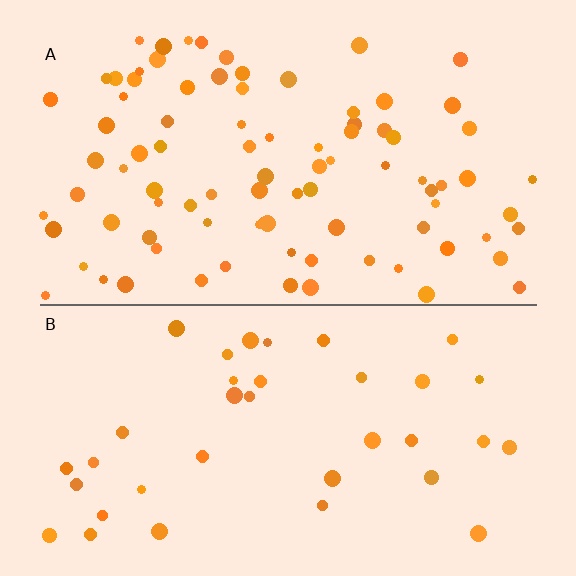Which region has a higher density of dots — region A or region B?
A (the top).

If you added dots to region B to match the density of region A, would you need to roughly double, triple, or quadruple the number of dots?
Approximately double.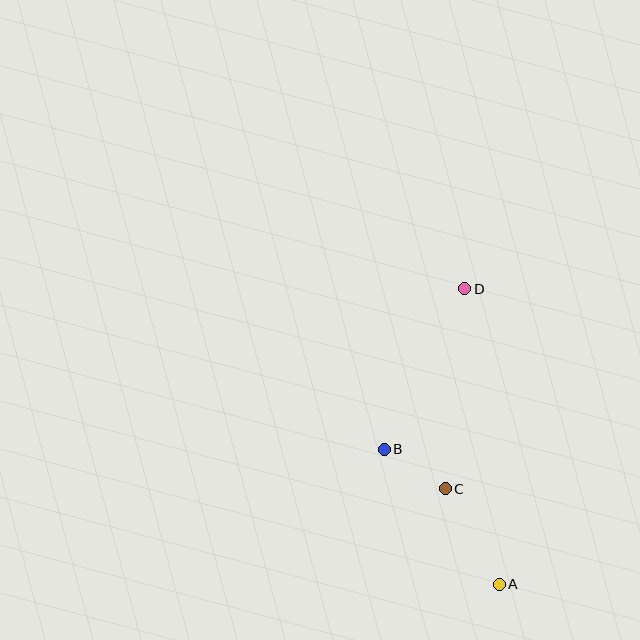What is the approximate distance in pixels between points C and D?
The distance between C and D is approximately 201 pixels.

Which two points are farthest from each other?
Points A and D are farthest from each other.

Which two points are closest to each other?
Points B and C are closest to each other.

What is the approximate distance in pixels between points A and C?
The distance between A and C is approximately 110 pixels.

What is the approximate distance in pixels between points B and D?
The distance between B and D is approximately 180 pixels.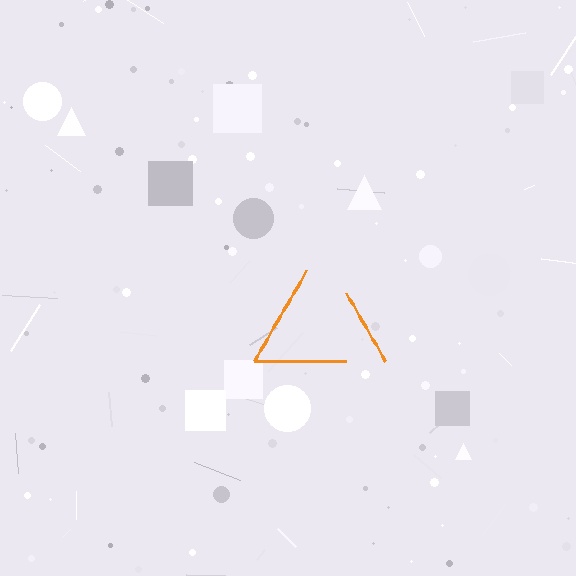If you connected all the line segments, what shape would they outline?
They would outline a triangle.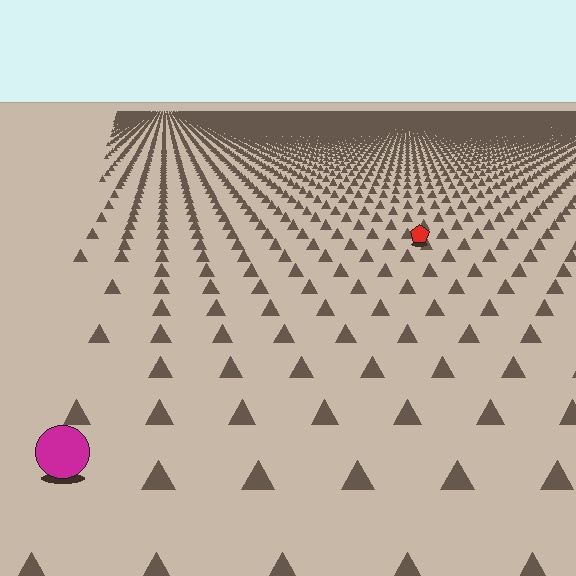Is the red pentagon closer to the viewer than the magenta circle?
No. The magenta circle is closer — you can tell from the texture gradient: the ground texture is coarser near it.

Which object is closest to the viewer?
The magenta circle is closest. The texture marks near it are larger and more spread out.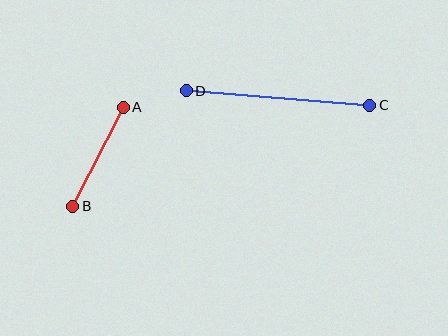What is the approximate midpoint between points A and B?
The midpoint is at approximately (98, 157) pixels.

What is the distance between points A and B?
The distance is approximately 112 pixels.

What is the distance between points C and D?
The distance is approximately 184 pixels.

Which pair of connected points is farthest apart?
Points C and D are farthest apart.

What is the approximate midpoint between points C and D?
The midpoint is at approximately (278, 98) pixels.